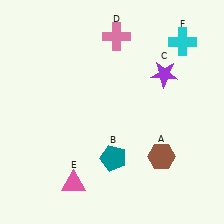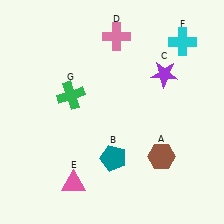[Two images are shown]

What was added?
A green cross (G) was added in Image 2.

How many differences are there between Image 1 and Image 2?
There is 1 difference between the two images.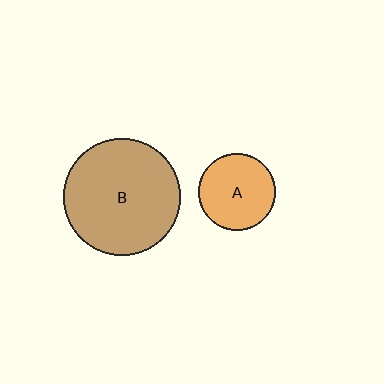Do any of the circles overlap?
No, none of the circles overlap.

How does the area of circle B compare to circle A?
Approximately 2.3 times.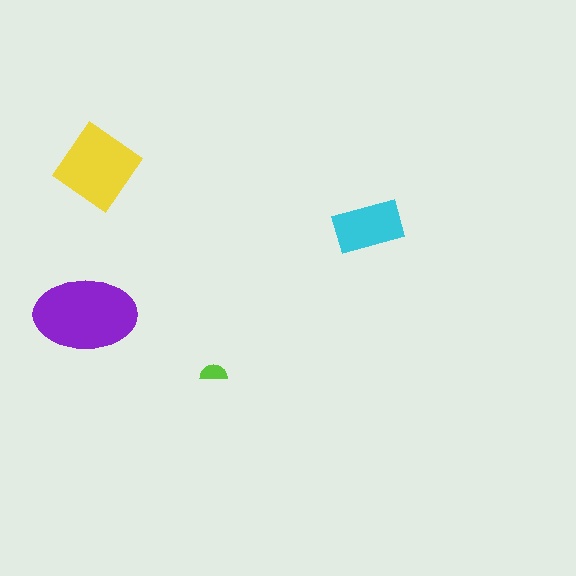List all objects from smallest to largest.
The lime semicircle, the cyan rectangle, the yellow diamond, the purple ellipse.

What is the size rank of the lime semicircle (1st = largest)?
4th.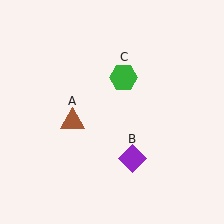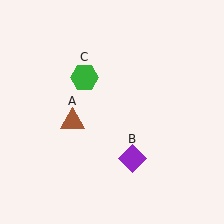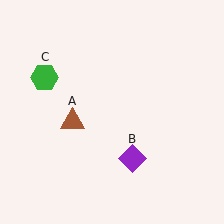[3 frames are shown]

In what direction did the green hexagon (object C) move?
The green hexagon (object C) moved left.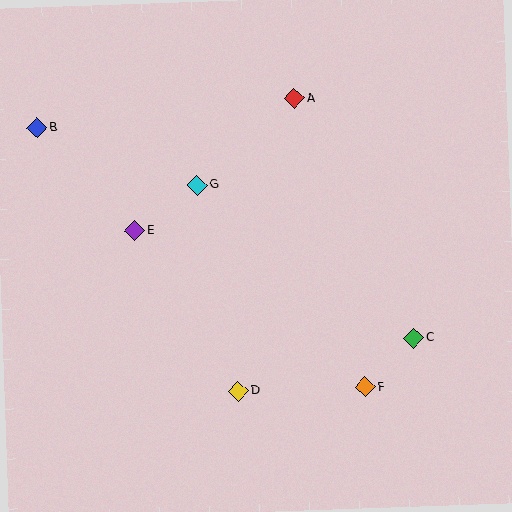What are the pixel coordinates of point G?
Point G is at (197, 185).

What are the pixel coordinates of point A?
Point A is at (294, 98).